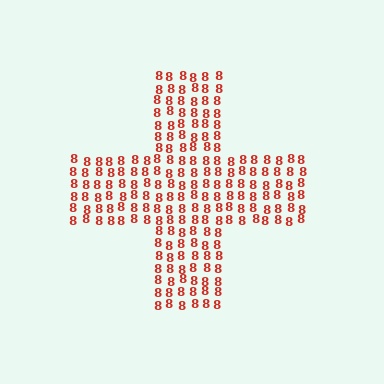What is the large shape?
The large shape is a cross.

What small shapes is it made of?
It is made of small digit 8's.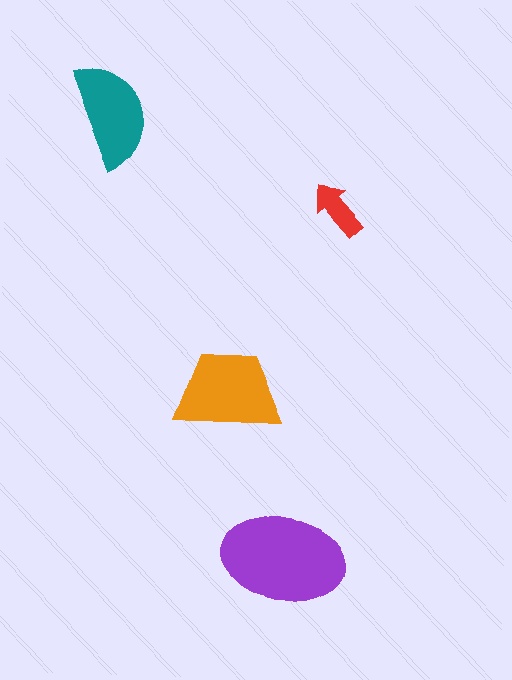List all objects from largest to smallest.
The purple ellipse, the orange trapezoid, the teal semicircle, the red arrow.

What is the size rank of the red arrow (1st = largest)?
4th.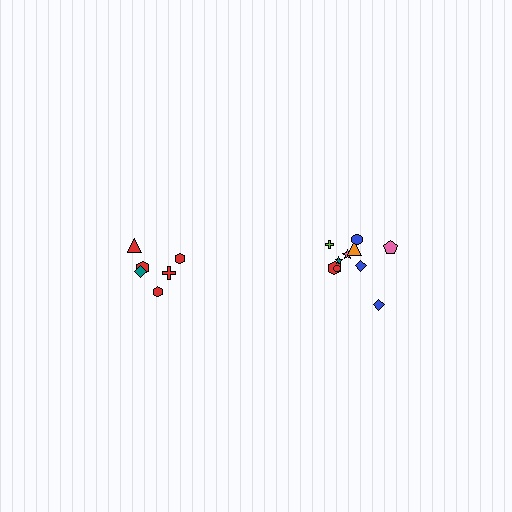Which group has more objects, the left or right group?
The right group.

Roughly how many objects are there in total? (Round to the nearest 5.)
Roughly 15 objects in total.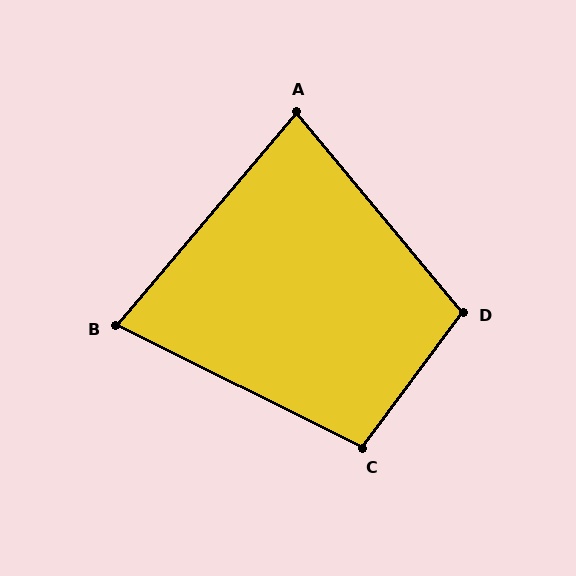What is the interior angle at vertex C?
Approximately 100 degrees (obtuse).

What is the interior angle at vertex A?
Approximately 80 degrees (acute).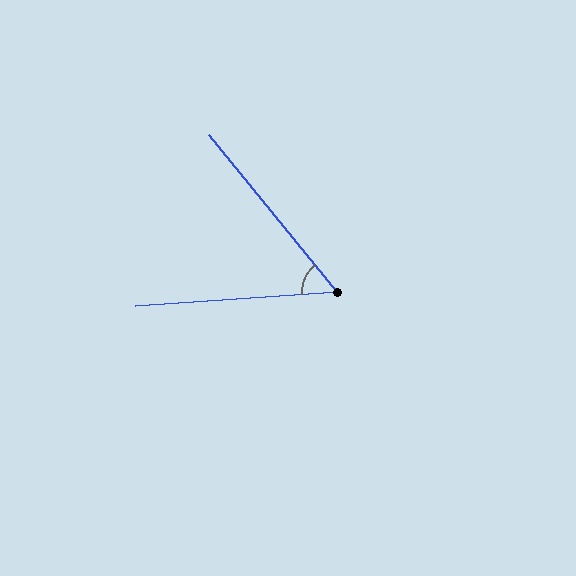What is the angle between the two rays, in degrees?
Approximately 55 degrees.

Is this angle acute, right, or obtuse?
It is acute.